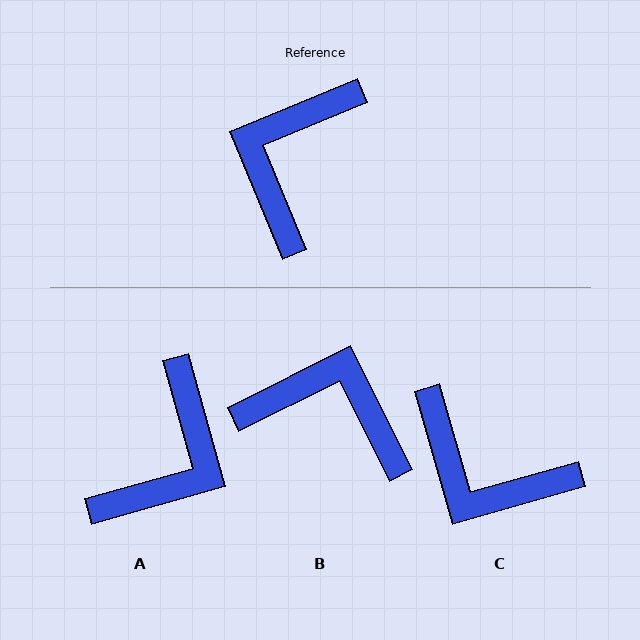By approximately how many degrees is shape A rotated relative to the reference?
Approximately 173 degrees counter-clockwise.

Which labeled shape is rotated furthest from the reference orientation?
A, about 173 degrees away.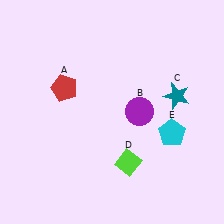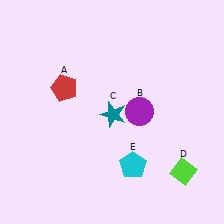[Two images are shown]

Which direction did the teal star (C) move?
The teal star (C) moved left.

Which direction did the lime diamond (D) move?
The lime diamond (D) moved right.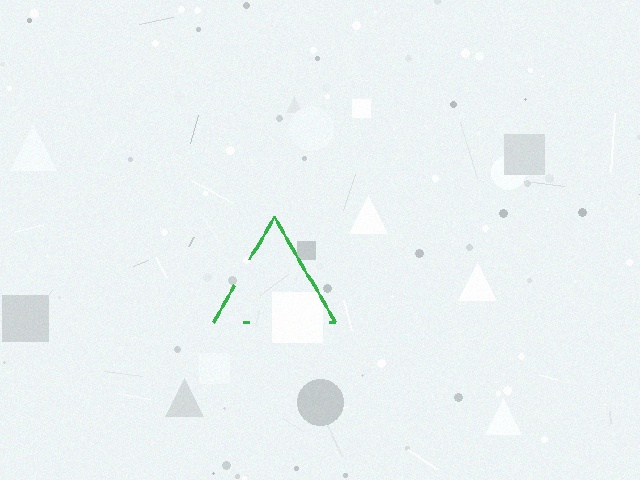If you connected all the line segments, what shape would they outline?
They would outline a triangle.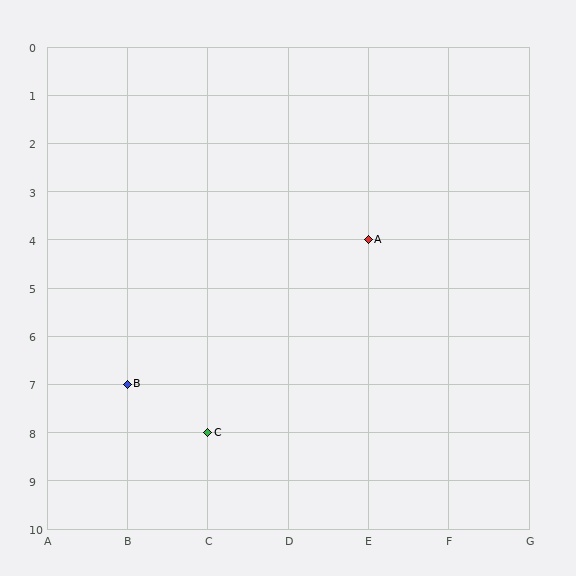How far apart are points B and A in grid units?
Points B and A are 3 columns and 3 rows apart (about 4.2 grid units diagonally).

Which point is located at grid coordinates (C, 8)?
Point C is at (C, 8).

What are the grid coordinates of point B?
Point B is at grid coordinates (B, 7).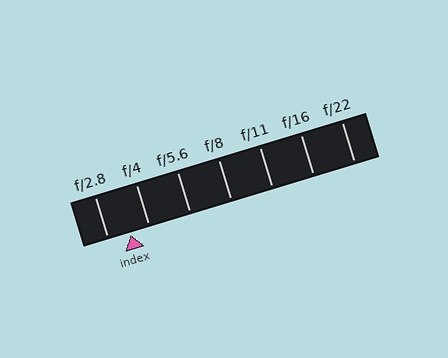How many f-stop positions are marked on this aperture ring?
There are 7 f-stop positions marked.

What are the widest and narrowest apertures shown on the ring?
The widest aperture shown is f/2.8 and the narrowest is f/22.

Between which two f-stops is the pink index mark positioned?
The index mark is between f/2.8 and f/4.